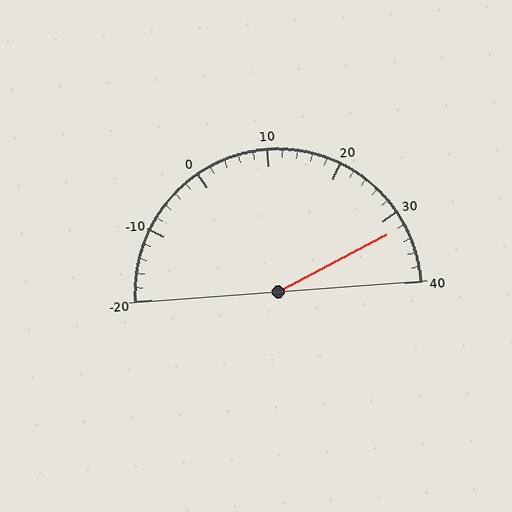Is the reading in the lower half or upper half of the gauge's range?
The reading is in the upper half of the range (-20 to 40).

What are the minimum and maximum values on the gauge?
The gauge ranges from -20 to 40.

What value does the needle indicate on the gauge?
The needle indicates approximately 32.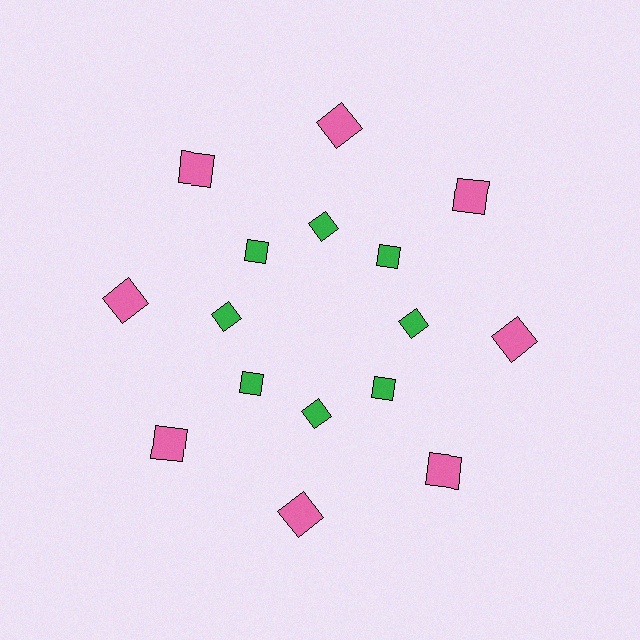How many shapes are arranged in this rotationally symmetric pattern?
There are 16 shapes, arranged in 8 groups of 2.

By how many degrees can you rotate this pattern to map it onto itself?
The pattern maps onto itself every 45 degrees of rotation.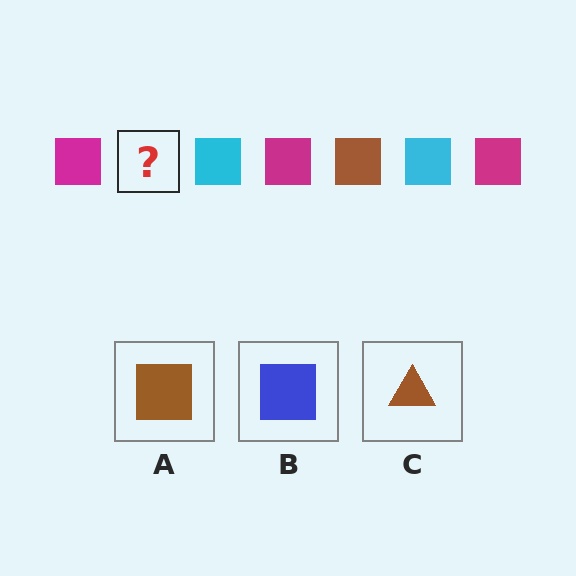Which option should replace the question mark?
Option A.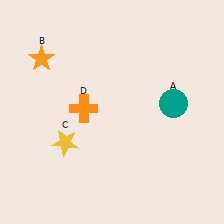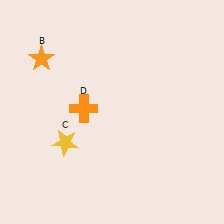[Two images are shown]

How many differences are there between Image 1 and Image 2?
There is 1 difference between the two images.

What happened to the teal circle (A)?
The teal circle (A) was removed in Image 2. It was in the top-right area of Image 1.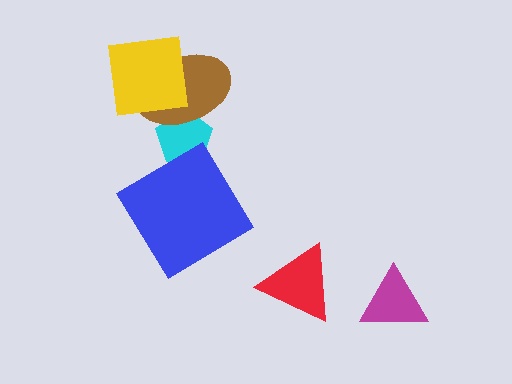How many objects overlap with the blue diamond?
0 objects overlap with the blue diamond.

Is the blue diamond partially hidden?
No, no other shape covers it.